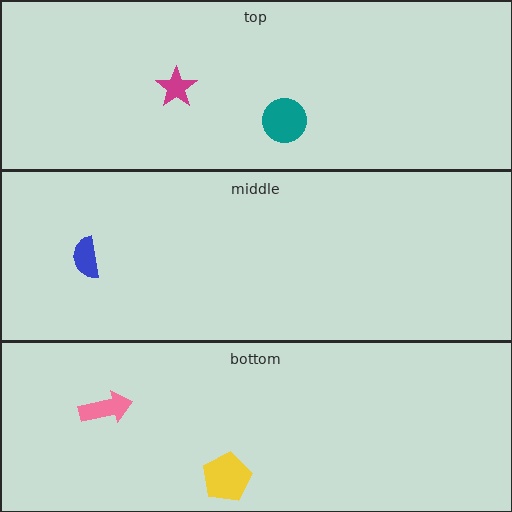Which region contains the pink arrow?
The bottom region.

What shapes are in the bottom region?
The yellow pentagon, the pink arrow.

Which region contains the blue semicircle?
The middle region.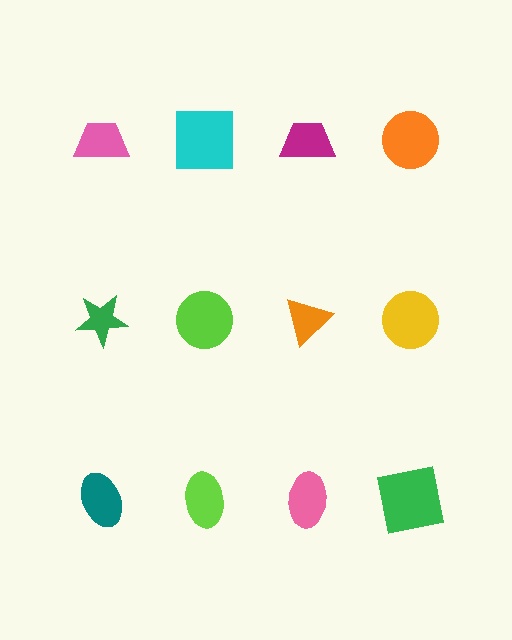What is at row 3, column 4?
A green square.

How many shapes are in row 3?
4 shapes.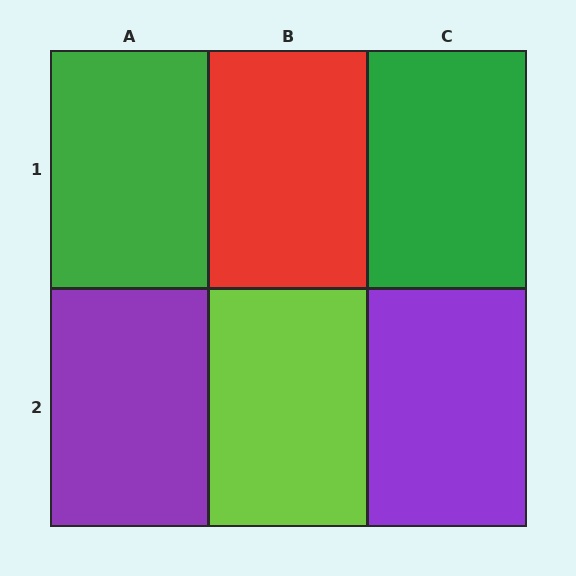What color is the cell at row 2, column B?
Lime.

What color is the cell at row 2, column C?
Purple.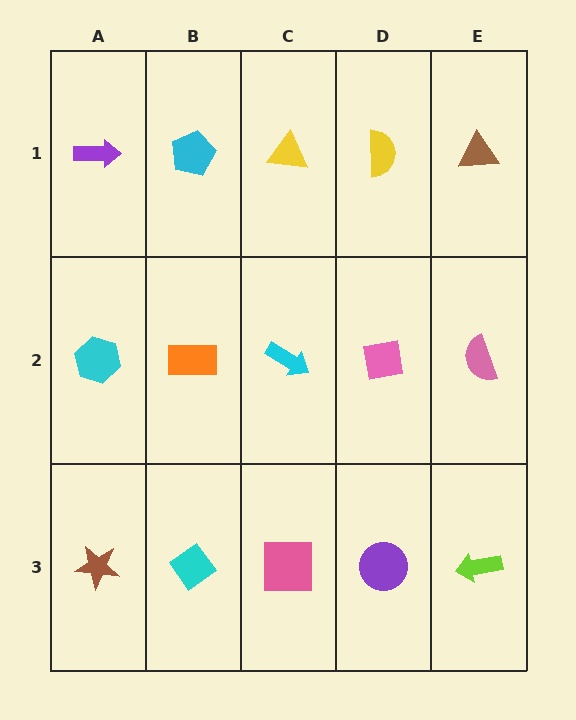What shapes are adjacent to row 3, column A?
A cyan hexagon (row 2, column A), a cyan diamond (row 3, column B).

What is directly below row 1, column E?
A pink semicircle.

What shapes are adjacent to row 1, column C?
A cyan arrow (row 2, column C), a cyan pentagon (row 1, column B), a yellow semicircle (row 1, column D).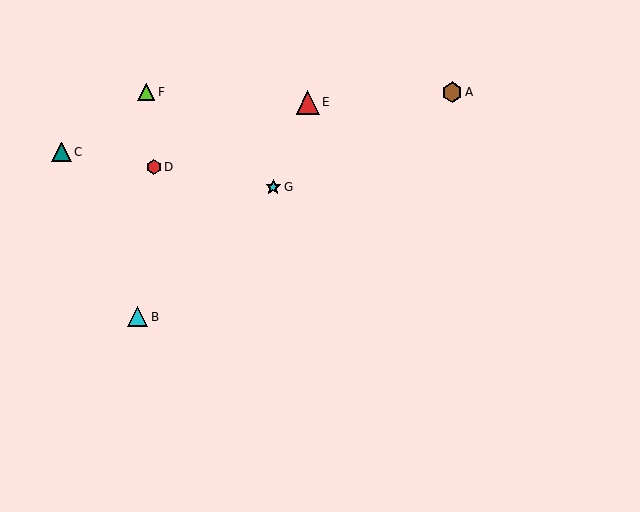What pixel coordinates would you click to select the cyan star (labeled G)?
Click at (273, 187) to select the cyan star G.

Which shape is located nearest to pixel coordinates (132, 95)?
The lime triangle (labeled F) at (146, 92) is nearest to that location.